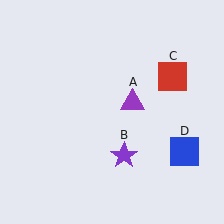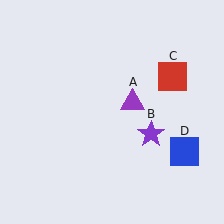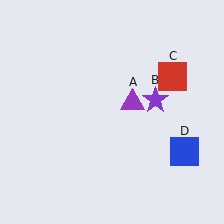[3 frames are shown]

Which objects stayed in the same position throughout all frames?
Purple triangle (object A) and red square (object C) and blue square (object D) remained stationary.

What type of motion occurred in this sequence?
The purple star (object B) rotated counterclockwise around the center of the scene.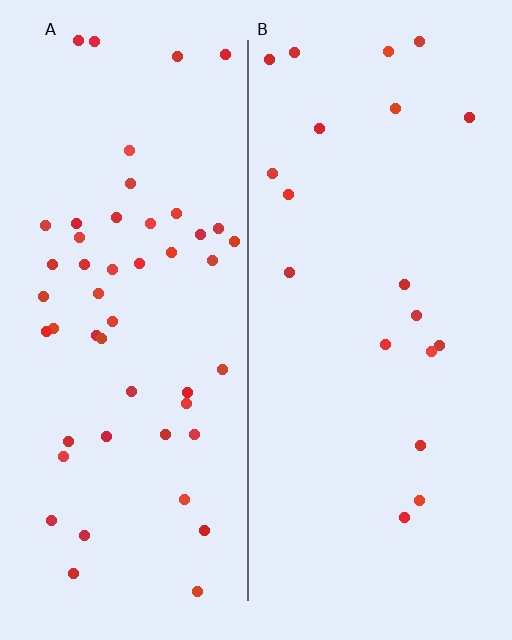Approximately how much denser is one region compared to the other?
Approximately 2.6× — region A over region B.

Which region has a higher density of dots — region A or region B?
A (the left).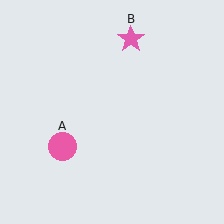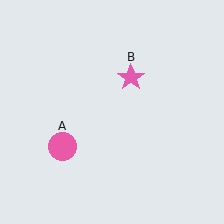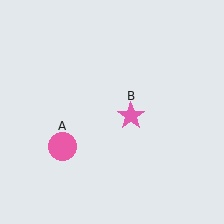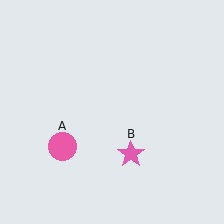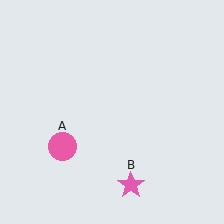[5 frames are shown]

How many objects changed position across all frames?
1 object changed position: pink star (object B).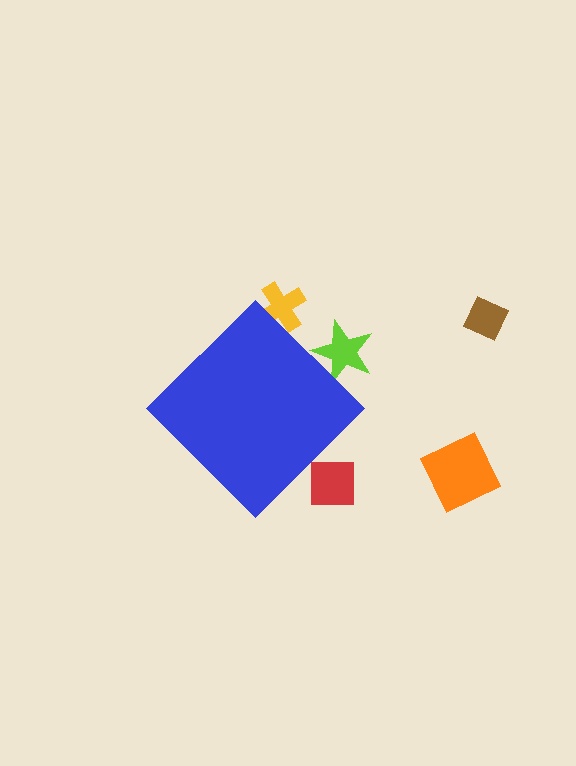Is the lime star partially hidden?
Yes, the lime star is partially hidden behind the blue diamond.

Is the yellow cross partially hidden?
Yes, the yellow cross is partially hidden behind the blue diamond.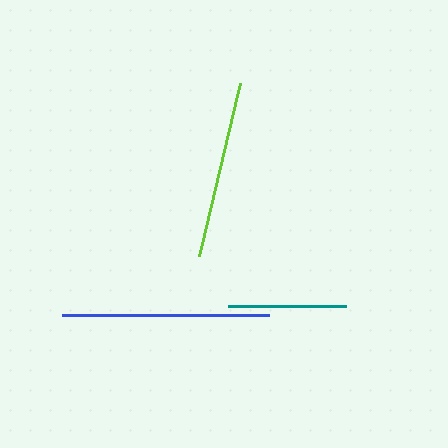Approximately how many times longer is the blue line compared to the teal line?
The blue line is approximately 1.8 times the length of the teal line.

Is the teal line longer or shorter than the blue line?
The blue line is longer than the teal line.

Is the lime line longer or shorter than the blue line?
The blue line is longer than the lime line.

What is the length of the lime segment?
The lime segment is approximately 178 pixels long.